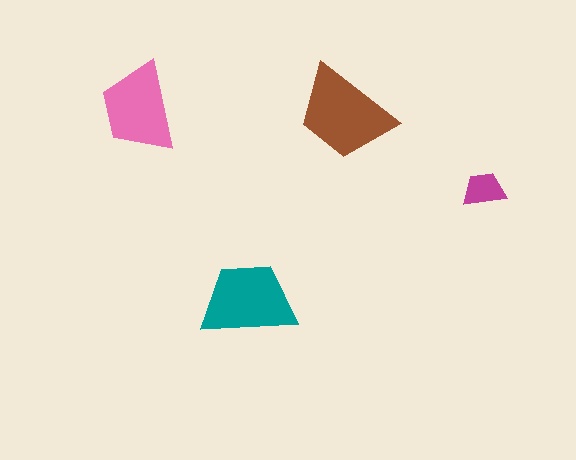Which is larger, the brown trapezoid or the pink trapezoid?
The brown one.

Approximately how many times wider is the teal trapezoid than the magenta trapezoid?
About 2 times wider.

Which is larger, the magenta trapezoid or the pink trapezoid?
The pink one.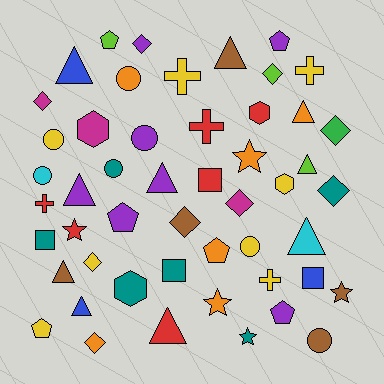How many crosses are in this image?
There are 5 crosses.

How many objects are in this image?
There are 50 objects.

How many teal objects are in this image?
There are 6 teal objects.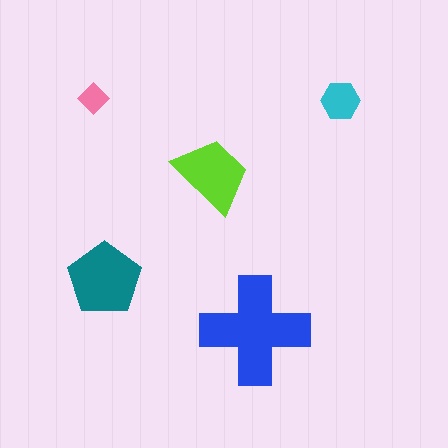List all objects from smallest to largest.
The pink diamond, the cyan hexagon, the lime trapezoid, the teal pentagon, the blue cross.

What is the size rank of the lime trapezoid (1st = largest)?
3rd.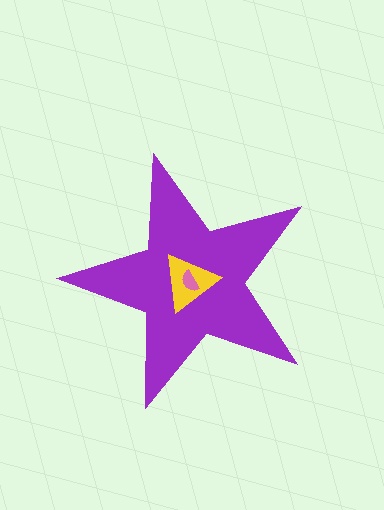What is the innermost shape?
The pink semicircle.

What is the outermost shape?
The purple star.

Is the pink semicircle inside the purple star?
Yes.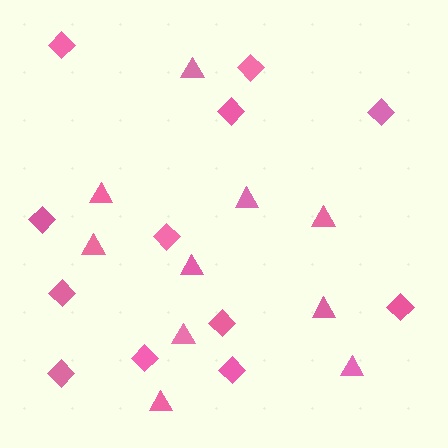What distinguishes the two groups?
There are 2 groups: one group of diamonds (12) and one group of triangles (10).